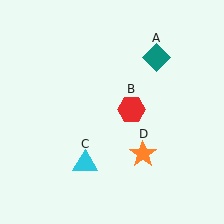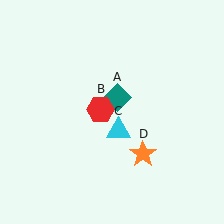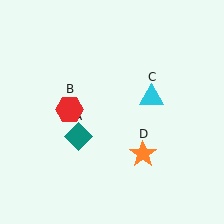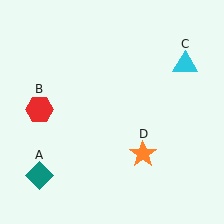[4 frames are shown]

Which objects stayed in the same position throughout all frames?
Orange star (object D) remained stationary.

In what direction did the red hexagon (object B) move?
The red hexagon (object B) moved left.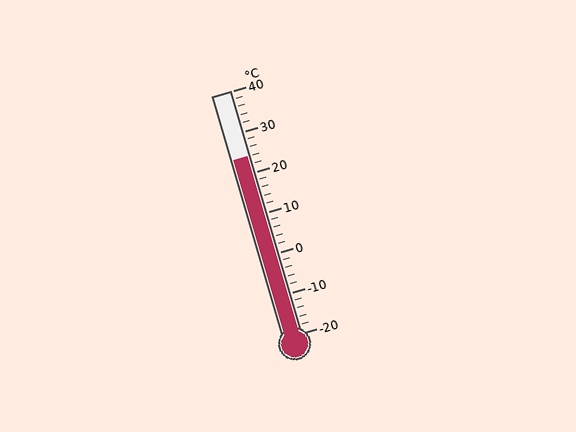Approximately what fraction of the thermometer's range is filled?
The thermometer is filled to approximately 75% of its range.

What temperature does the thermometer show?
The thermometer shows approximately 24°C.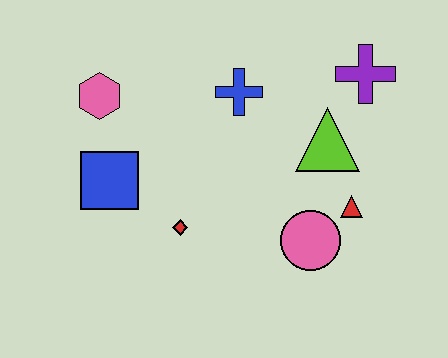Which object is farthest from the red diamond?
The purple cross is farthest from the red diamond.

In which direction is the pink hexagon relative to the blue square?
The pink hexagon is above the blue square.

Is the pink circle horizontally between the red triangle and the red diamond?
Yes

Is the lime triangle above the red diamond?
Yes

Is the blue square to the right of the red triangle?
No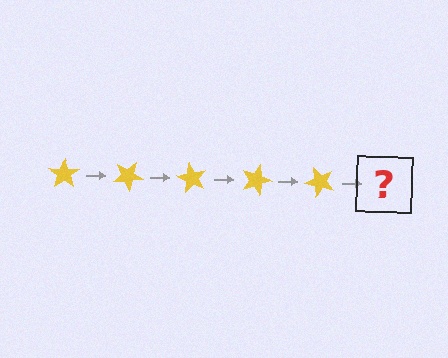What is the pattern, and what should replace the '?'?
The pattern is that the star rotates 30 degrees each step. The '?' should be a yellow star rotated 150 degrees.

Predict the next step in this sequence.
The next step is a yellow star rotated 150 degrees.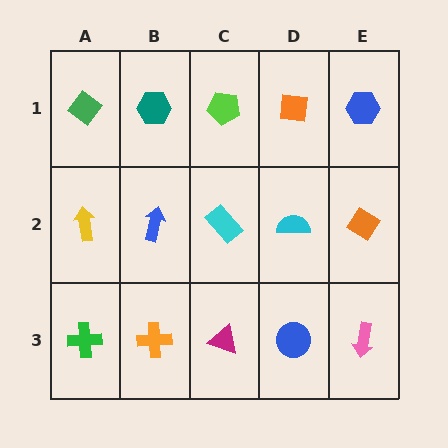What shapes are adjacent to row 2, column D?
An orange square (row 1, column D), a blue circle (row 3, column D), a cyan rectangle (row 2, column C), an orange diamond (row 2, column E).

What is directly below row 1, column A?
A yellow arrow.